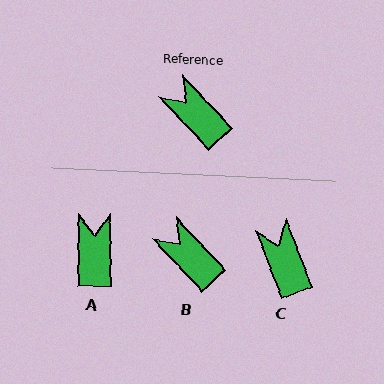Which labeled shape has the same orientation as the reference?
B.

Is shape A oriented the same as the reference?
No, it is off by about 42 degrees.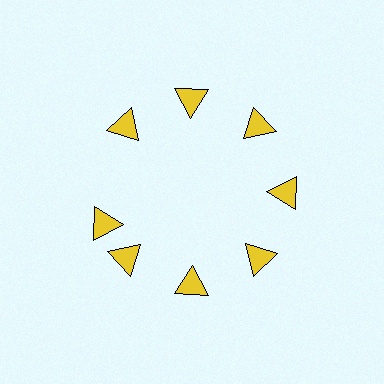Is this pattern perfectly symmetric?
No. The 8 yellow triangles are arranged in a ring, but one element near the 9 o'clock position is rotated out of alignment along the ring, breaking the 8-fold rotational symmetry.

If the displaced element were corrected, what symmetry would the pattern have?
It would have 8-fold rotational symmetry — the pattern would map onto itself every 45 degrees.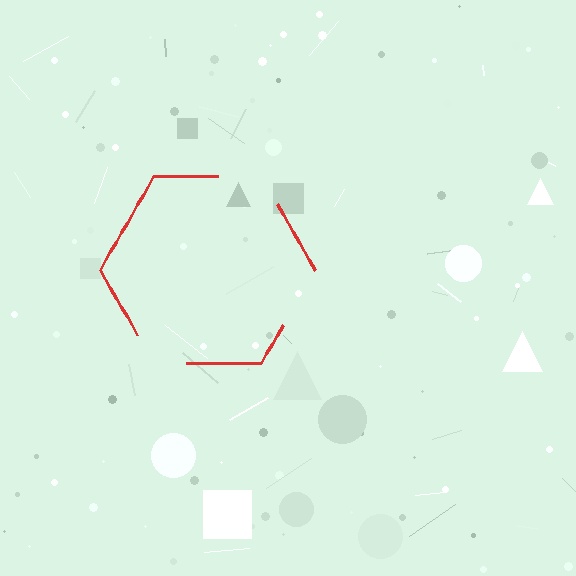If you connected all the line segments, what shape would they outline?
They would outline a hexagon.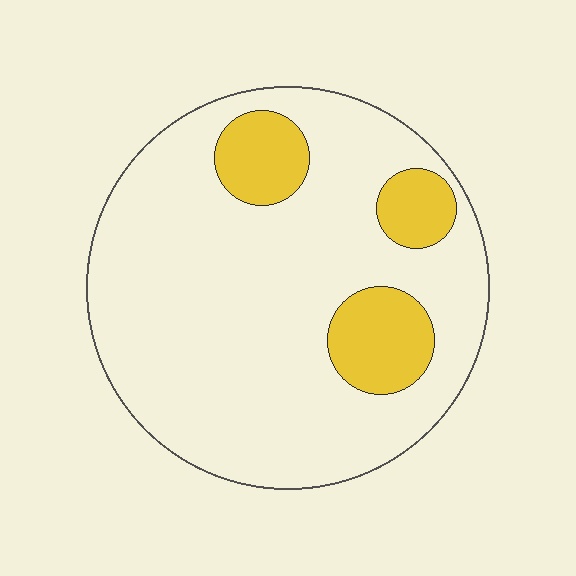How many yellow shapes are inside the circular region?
3.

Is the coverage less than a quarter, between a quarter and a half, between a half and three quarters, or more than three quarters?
Less than a quarter.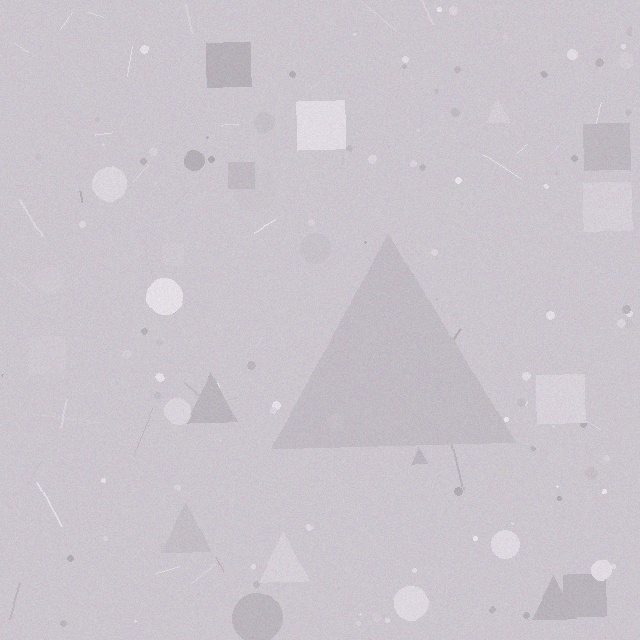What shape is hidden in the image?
A triangle is hidden in the image.